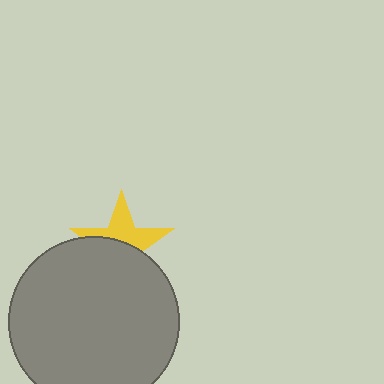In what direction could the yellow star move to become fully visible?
The yellow star could move up. That would shift it out from behind the gray circle entirely.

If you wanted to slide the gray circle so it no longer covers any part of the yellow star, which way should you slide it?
Slide it down — that is the most direct way to separate the two shapes.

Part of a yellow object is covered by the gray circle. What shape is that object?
It is a star.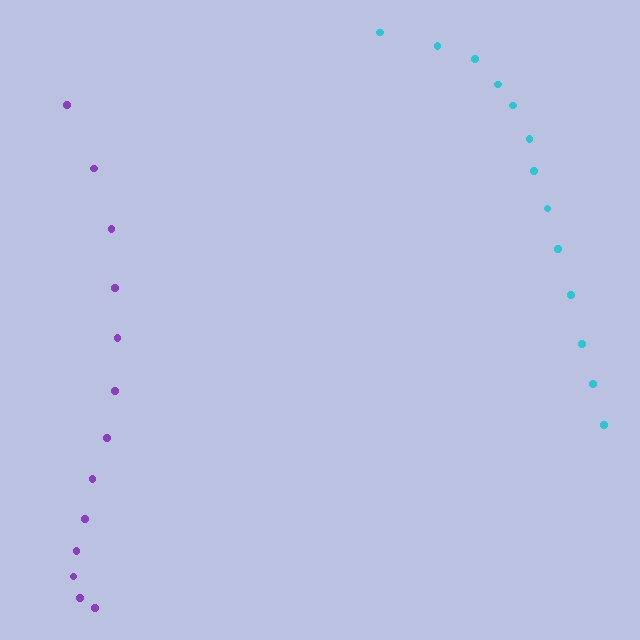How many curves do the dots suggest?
There are 2 distinct paths.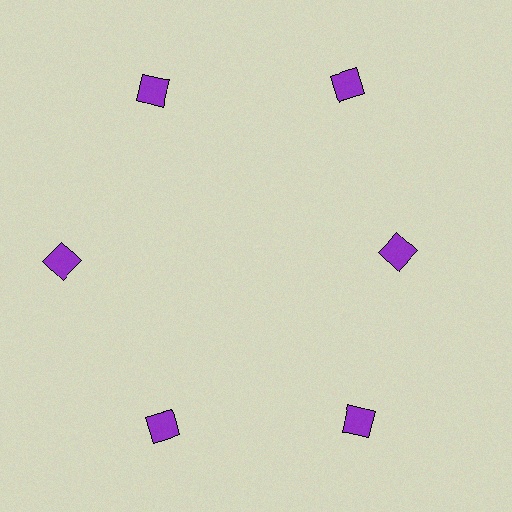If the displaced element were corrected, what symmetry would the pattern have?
It would have 6-fold rotational symmetry — the pattern would map onto itself every 60 degrees.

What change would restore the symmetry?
The symmetry would be restored by moving it outward, back onto the ring so that all 6 squares sit at equal angles and equal distance from the center.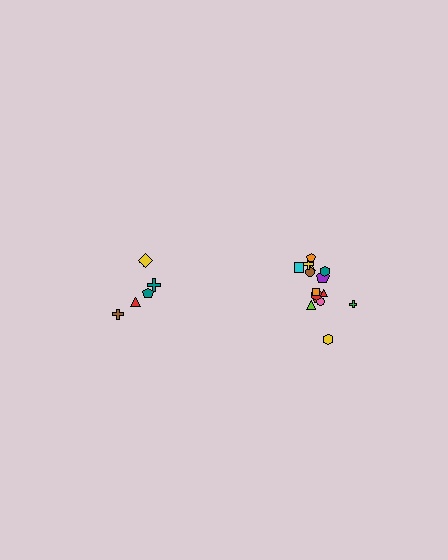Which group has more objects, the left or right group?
The right group.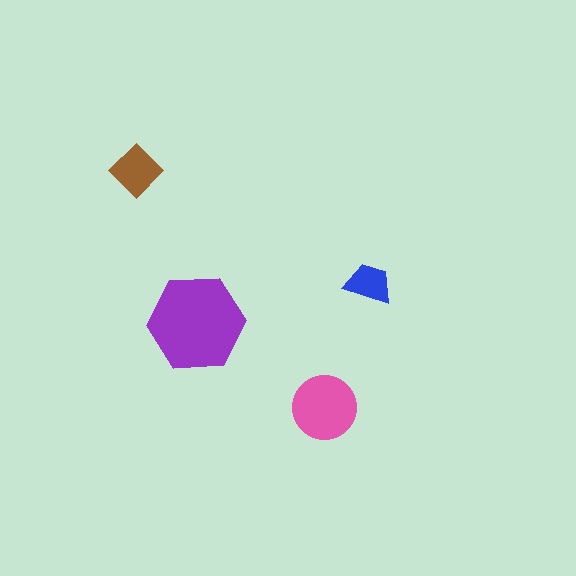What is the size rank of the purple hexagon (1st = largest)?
1st.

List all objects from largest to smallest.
The purple hexagon, the pink circle, the brown diamond, the blue trapezoid.